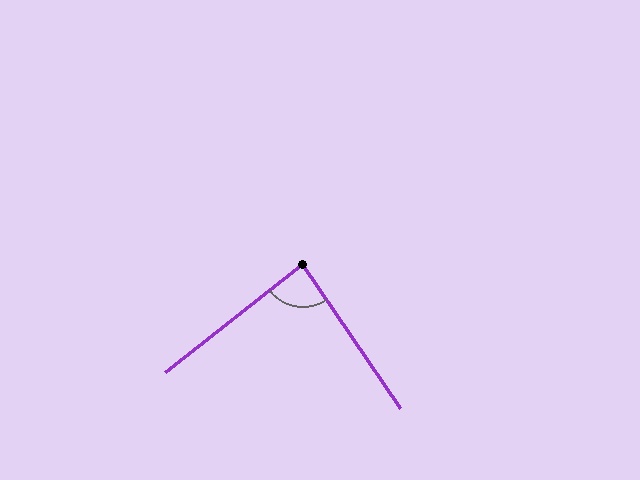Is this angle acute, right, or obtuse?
It is approximately a right angle.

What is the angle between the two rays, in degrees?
Approximately 86 degrees.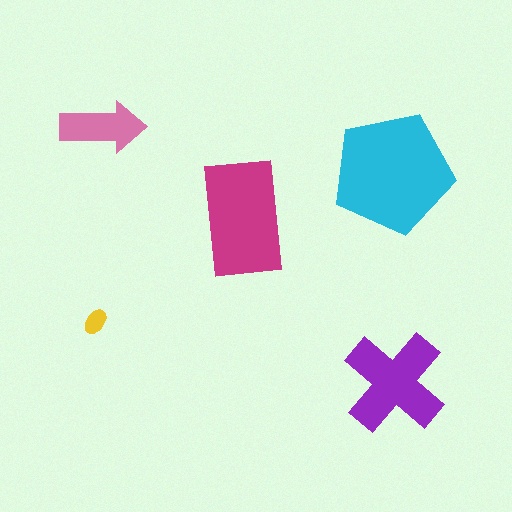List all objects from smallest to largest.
The yellow ellipse, the pink arrow, the purple cross, the magenta rectangle, the cyan pentagon.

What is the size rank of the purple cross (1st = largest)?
3rd.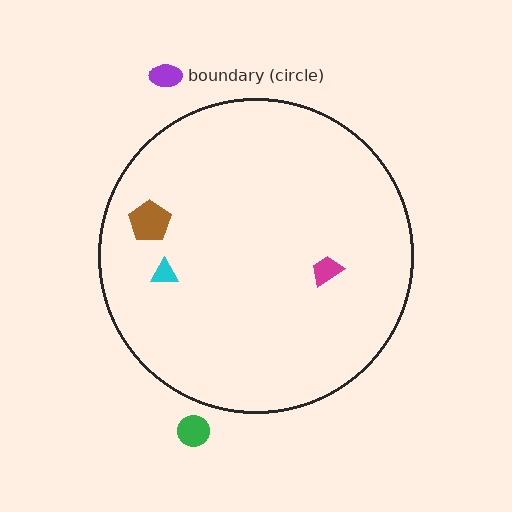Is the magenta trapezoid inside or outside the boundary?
Inside.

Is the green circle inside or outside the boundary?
Outside.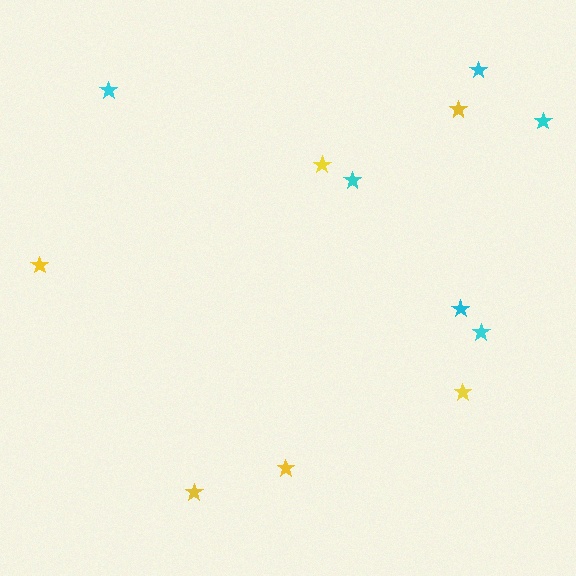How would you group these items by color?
There are 2 groups: one group of yellow stars (6) and one group of cyan stars (6).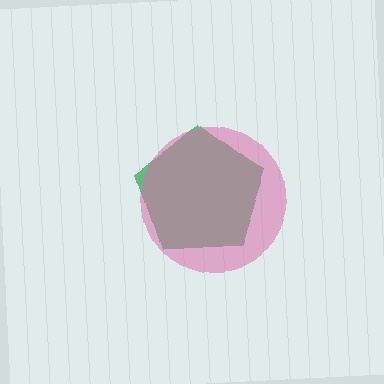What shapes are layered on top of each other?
The layered shapes are: a green pentagon, a pink circle.